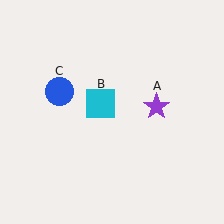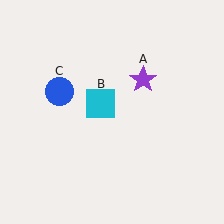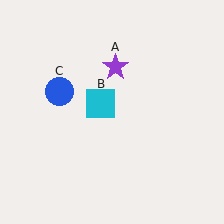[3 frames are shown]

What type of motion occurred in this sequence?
The purple star (object A) rotated counterclockwise around the center of the scene.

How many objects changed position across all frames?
1 object changed position: purple star (object A).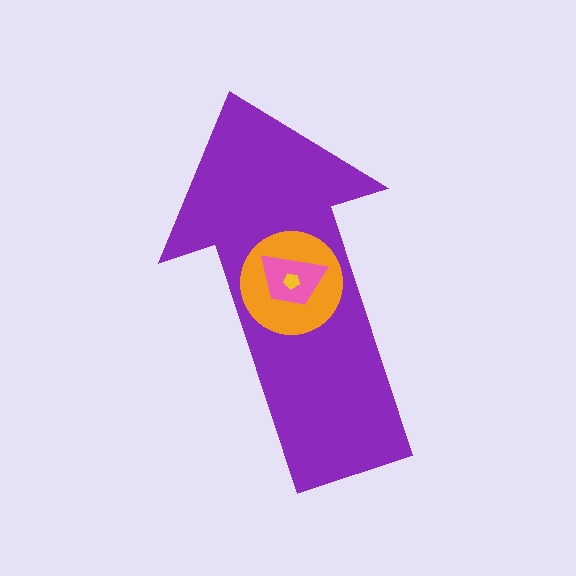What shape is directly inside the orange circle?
The pink trapezoid.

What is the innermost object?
The yellow pentagon.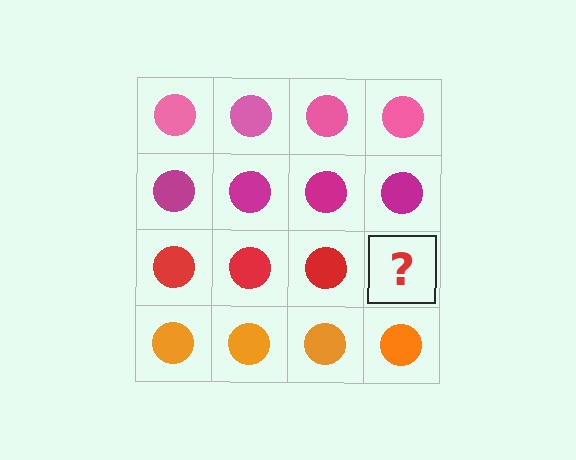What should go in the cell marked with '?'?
The missing cell should contain a red circle.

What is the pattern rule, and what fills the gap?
The rule is that each row has a consistent color. The gap should be filled with a red circle.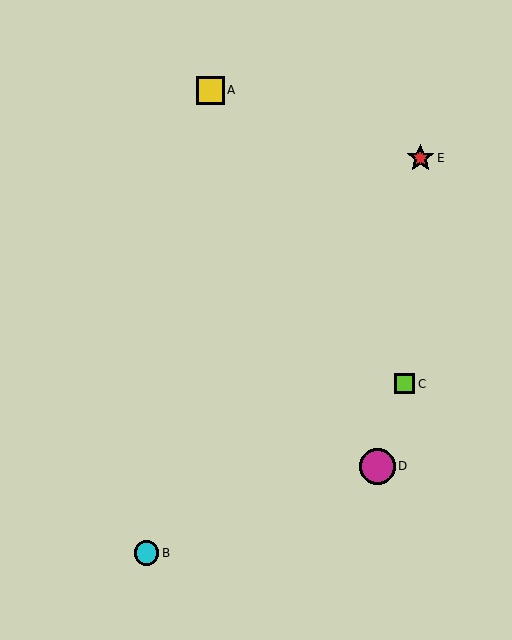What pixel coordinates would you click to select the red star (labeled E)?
Click at (420, 158) to select the red star E.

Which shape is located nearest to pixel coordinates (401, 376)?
The lime square (labeled C) at (404, 384) is nearest to that location.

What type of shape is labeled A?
Shape A is a yellow square.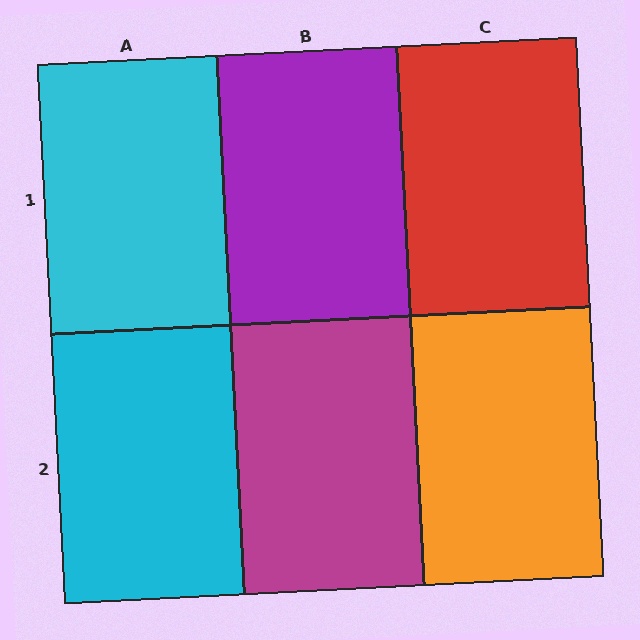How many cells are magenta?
1 cell is magenta.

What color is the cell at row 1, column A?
Cyan.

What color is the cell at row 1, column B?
Purple.